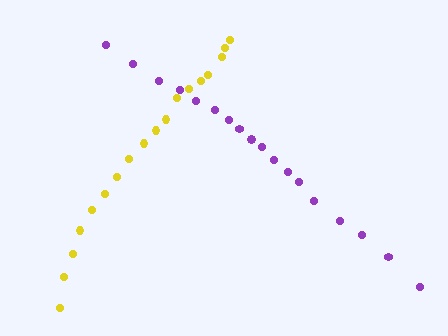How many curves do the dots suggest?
There are 2 distinct paths.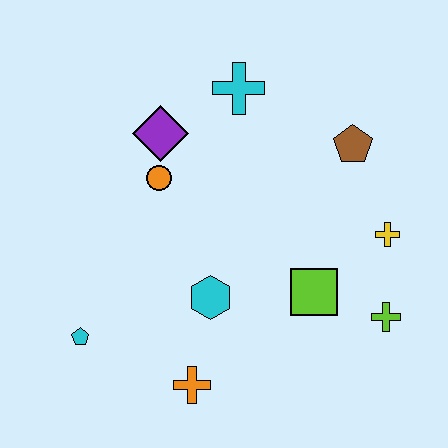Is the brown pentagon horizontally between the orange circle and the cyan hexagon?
No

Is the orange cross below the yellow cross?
Yes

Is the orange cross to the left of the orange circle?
No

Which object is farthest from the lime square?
The cyan pentagon is farthest from the lime square.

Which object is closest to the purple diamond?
The orange circle is closest to the purple diamond.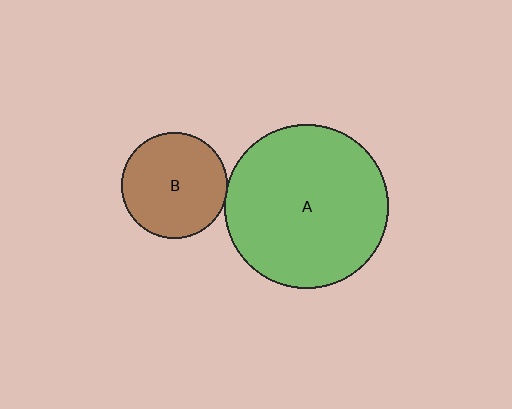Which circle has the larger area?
Circle A (green).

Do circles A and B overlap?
Yes.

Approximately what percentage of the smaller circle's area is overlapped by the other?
Approximately 5%.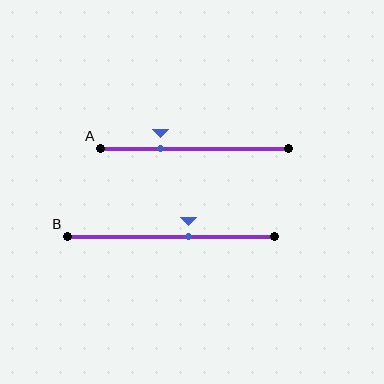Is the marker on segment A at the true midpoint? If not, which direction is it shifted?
No, the marker on segment A is shifted to the left by about 18% of the segment length.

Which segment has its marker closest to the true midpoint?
Segment B has its marker closest to the true midpoint.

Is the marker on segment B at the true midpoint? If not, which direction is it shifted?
No, the marker on segment B is shifted to the right by about 9% of the segment length.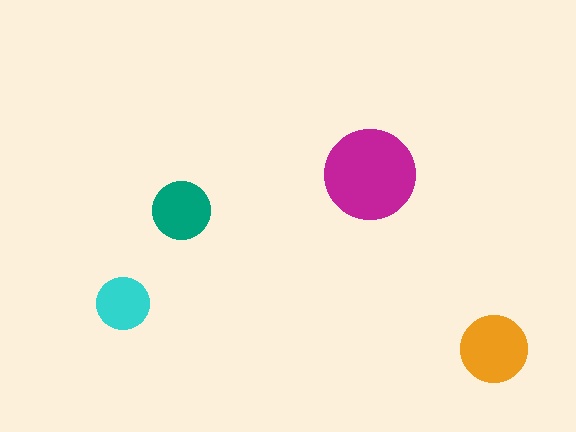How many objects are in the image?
There are 4 objects in the image.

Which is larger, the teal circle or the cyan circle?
The teal one.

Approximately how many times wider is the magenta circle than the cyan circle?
About 1.5 times wider.